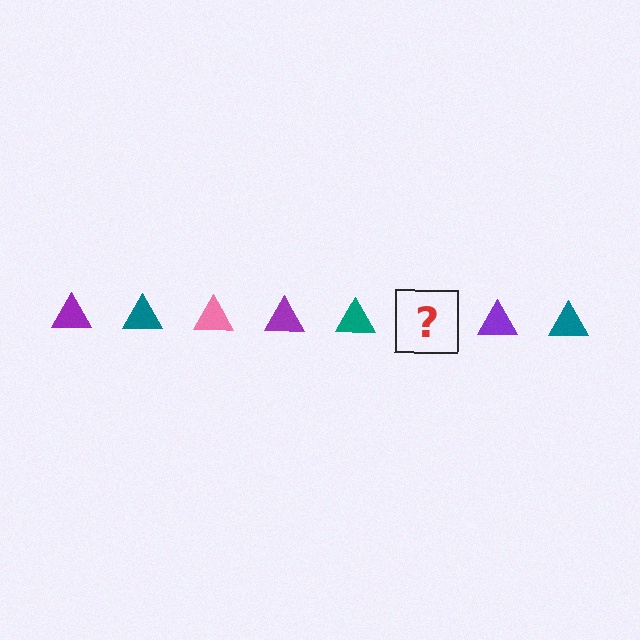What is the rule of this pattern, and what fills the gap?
The rule is that the pattern cycles through purple, teal, pink triangles. The gap should be filled with a pink triangle.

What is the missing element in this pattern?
The missing element is a pink triangle.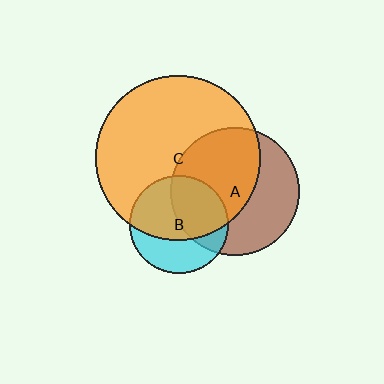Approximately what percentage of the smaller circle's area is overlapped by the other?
Approximately 40%.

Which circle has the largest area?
Circle C (orange).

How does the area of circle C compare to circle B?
Approximately 2.8 times.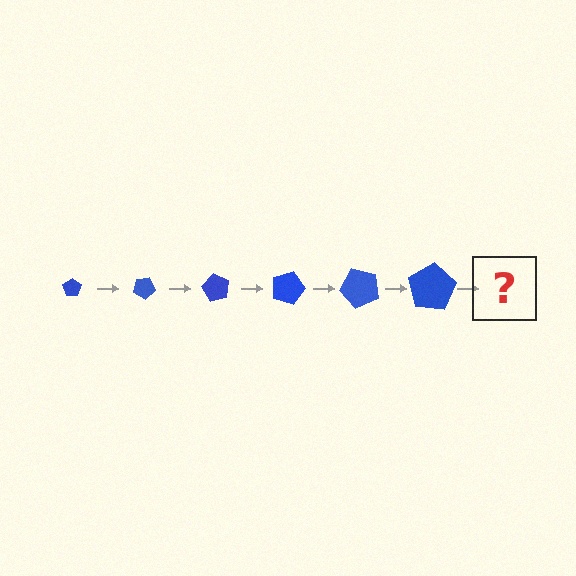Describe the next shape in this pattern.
It should be a pentagon, larger than the previous one and rotated 180 degrees from the start.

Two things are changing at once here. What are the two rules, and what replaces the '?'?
The two rules are that the pentagon grows larger each step and it rotates 30 degrees each step. The '?' should be a pentagon, larger than the previous one and rotated 180 degrees from the start.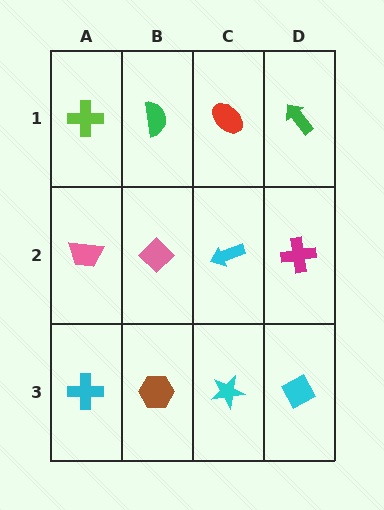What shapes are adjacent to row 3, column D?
A magenta cross (row 2, column D), a cyan star (row 3, column C).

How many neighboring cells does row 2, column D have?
3.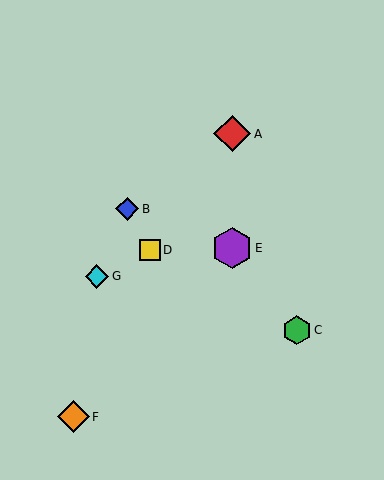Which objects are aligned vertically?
Objects A, E are aligned vertically.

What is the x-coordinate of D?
Object D is at x≈150.